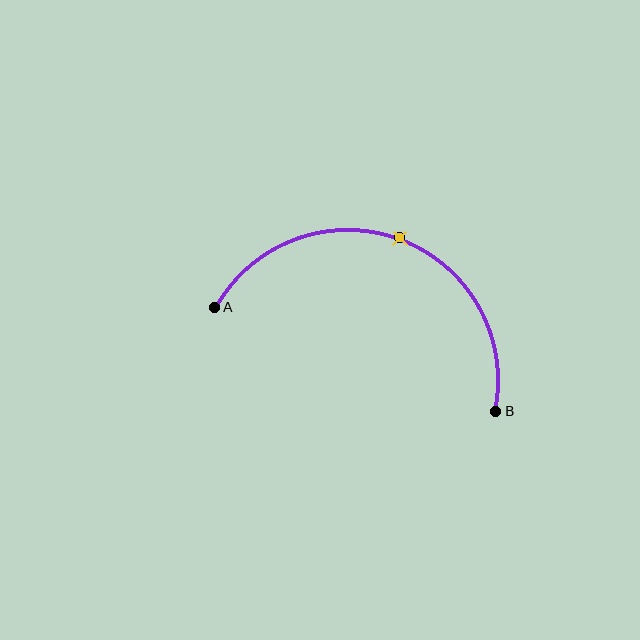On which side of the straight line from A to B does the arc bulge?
The arc bulges above the straight line connecting A and B.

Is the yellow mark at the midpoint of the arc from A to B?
Yes. The yellow mark lies on the arc at equal arc-length from both A and B — it is the arc midpoint.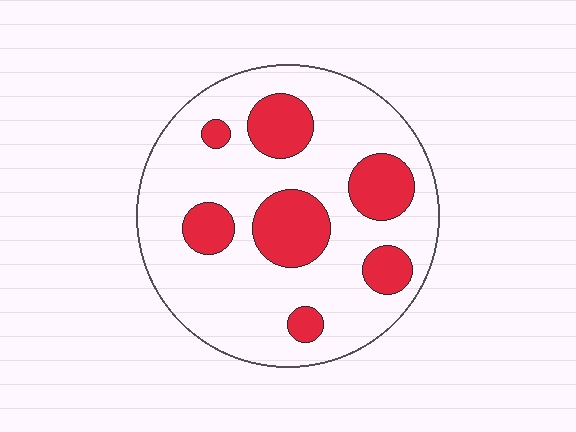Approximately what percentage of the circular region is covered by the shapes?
Approximately 25%.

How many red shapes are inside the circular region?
7.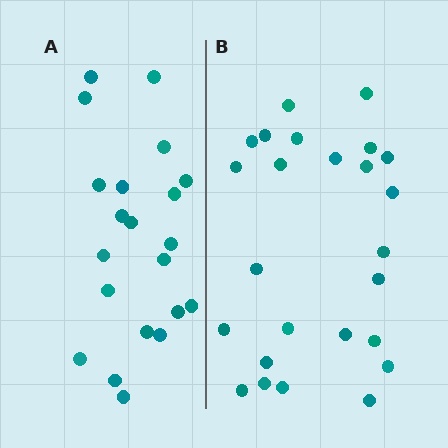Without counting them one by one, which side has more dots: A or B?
Region B (the right region) has more dots.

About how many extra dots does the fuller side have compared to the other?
Region B has about 4 more dots than region A.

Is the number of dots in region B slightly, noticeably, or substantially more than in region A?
Region B has only slightly more — the two regions are fairly close. The ratio is roughly 1.2 to 1.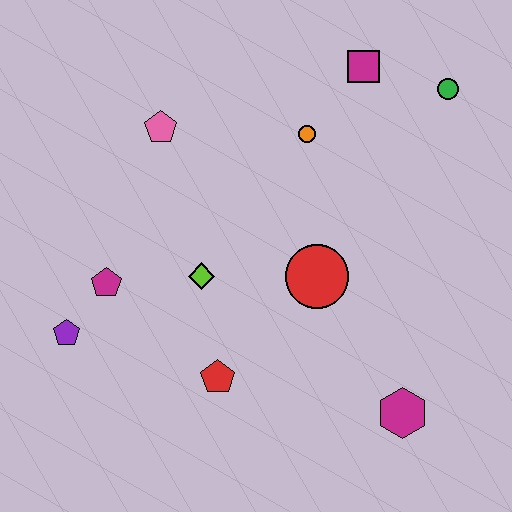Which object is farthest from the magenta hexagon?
The pink pentagon is farthest from the magenta hexagon.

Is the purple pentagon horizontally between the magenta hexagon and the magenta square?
No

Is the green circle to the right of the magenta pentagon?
Yes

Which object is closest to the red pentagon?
The lime diamond is closest to the red pentagon.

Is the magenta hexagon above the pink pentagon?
No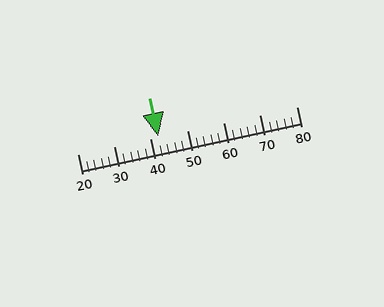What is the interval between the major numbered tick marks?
The major tick marks are spaced 10 units apart.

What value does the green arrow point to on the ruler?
The green arrow points to approximately 42.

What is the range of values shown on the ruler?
The ruler shows values from 20 to 80.